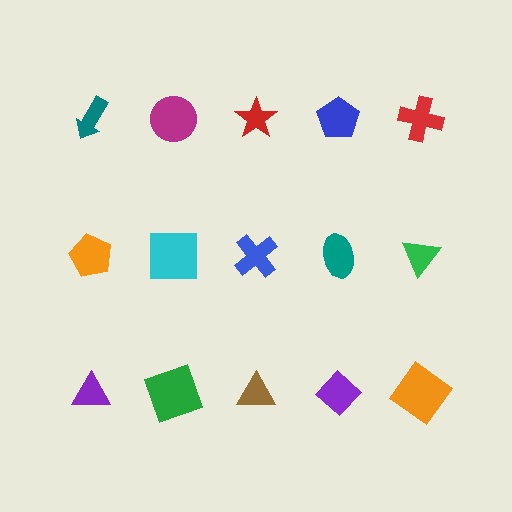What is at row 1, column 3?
A red star.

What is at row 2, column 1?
An orange pentagon.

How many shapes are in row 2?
5 shapes.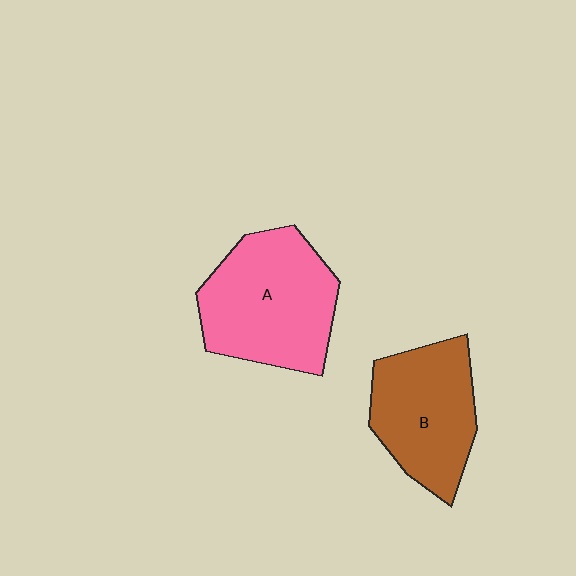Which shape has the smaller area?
Shape B (brown).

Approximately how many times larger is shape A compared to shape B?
Approximately 1.2 times.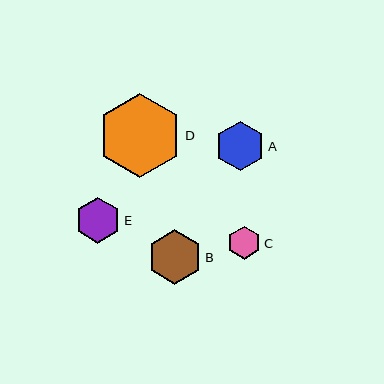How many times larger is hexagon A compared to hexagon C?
Hexagon A is approximately 1.5 times the size of hexagon C.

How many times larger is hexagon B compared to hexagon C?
Hexagon B is approximately 1.7 times the size of hexagon C.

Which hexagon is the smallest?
Hexagon C is the smallest with a size of approximately 33 pixels.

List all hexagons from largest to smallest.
From largest to smallest: D, B, A, E, C.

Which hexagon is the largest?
Hexagon D is the largest with a size of approximately 84 pixels.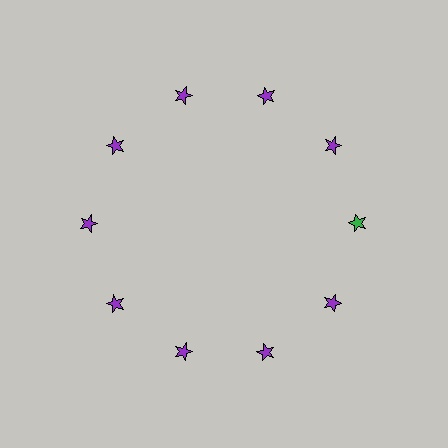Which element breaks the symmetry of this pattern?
The green star at roughly the 3 o'clock position breaks the symmetry. All other shapes are purple stars.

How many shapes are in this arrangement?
There are 10 shapes arranged in a ring pattern.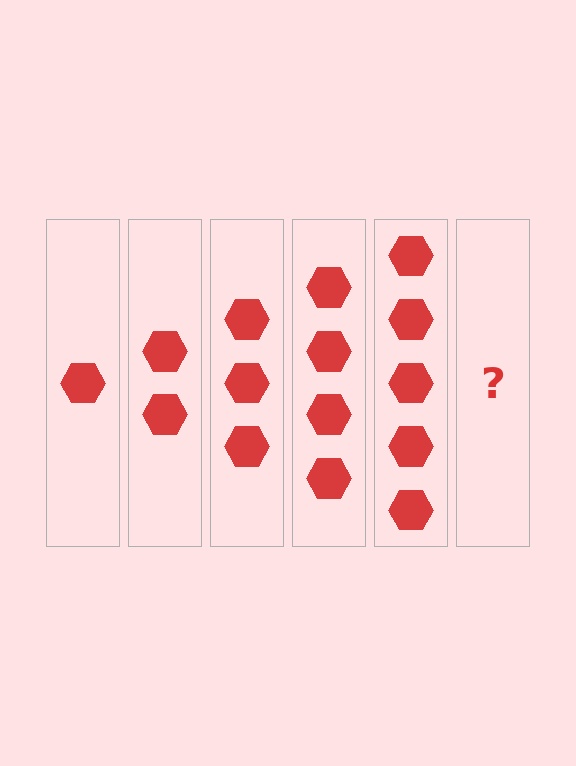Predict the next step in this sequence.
The next step is 6 hexagons.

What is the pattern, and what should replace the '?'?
The pattern is that each step adds one more hexagon. The '?' should be 6 hexagons.